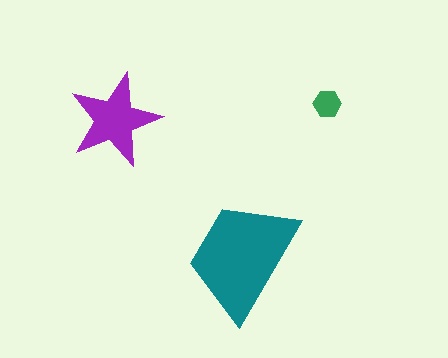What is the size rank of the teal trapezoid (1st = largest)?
1st.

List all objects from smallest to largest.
The green hexagon, the purple star, the teal trapezoid.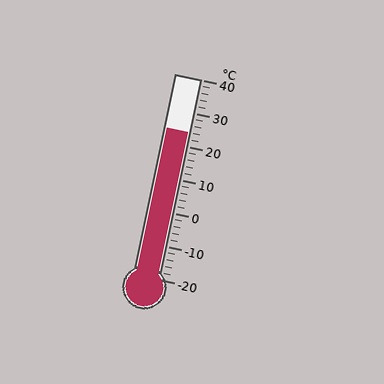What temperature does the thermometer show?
The thermometer shows approximately 24°C.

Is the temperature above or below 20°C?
The temperature is above 20°C.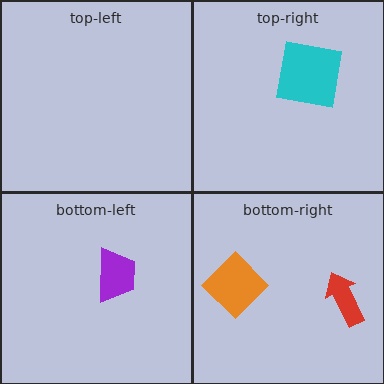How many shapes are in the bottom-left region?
1.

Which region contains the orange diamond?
The bottom-right region.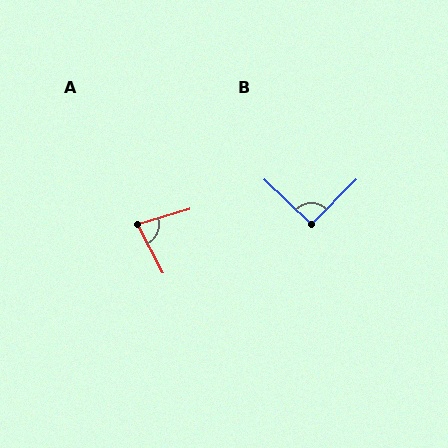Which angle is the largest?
B, at approximately 91 degrees.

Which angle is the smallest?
A, at approximately 79 degrees.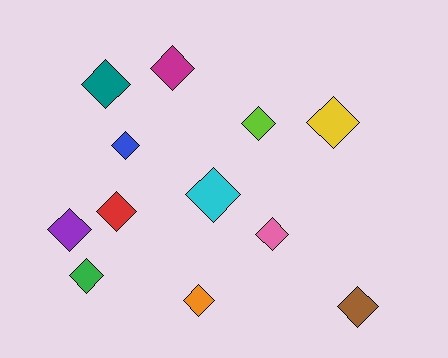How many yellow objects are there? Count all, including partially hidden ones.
There is 1 yellow object.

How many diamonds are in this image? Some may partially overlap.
There are 12 diamonds.